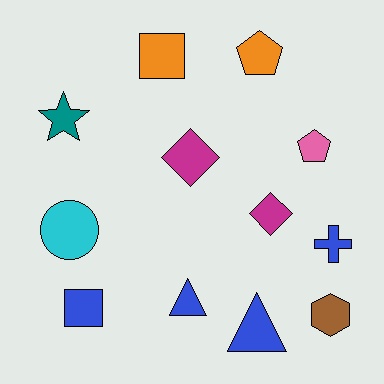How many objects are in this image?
There are 12 objects.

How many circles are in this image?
There is 1 circle.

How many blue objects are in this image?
There are 4 blue objects.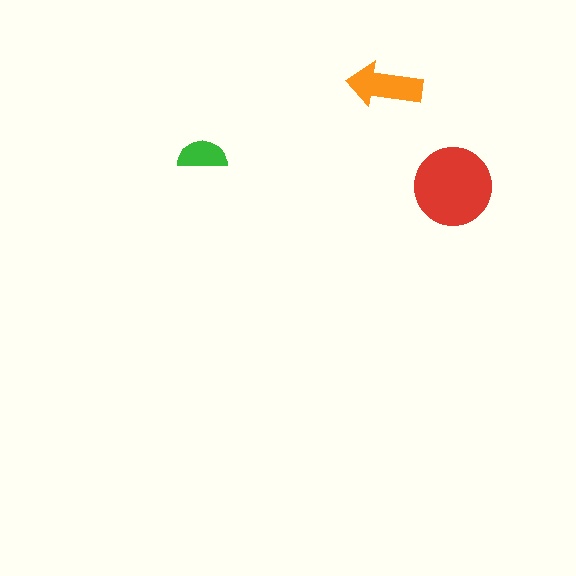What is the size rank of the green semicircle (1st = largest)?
3rd.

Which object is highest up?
The orange arrow is topmost.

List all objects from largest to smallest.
The red circle, the orange arrow, the green semicircle.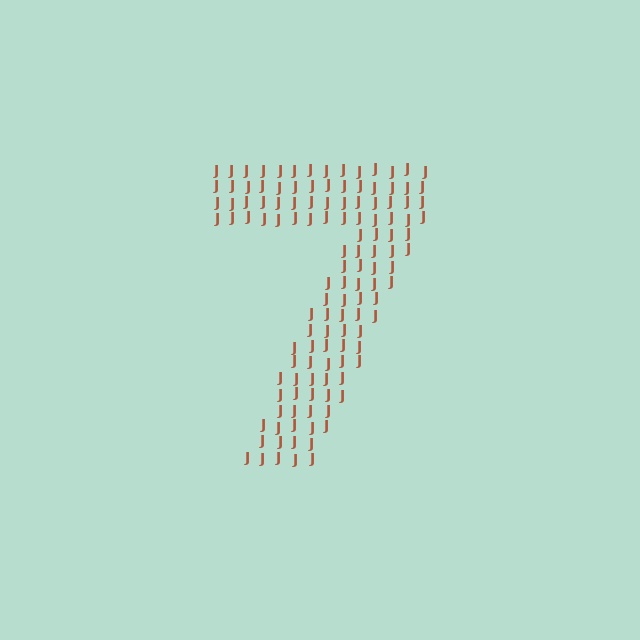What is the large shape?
The large shape is the digit 7.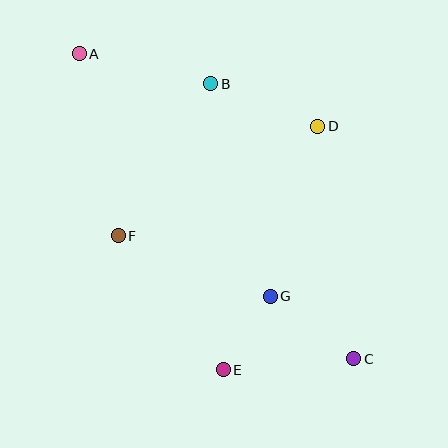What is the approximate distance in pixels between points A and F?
The distance between A and F is approximately 186 pixels.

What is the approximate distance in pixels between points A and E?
The distance between A and E is approximately 347 pixels.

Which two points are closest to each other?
Points E and G are closest to each other.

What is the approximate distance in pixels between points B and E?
The distance between B and E is approximately 286 pixels.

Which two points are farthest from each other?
Points A and C are farthest from each other.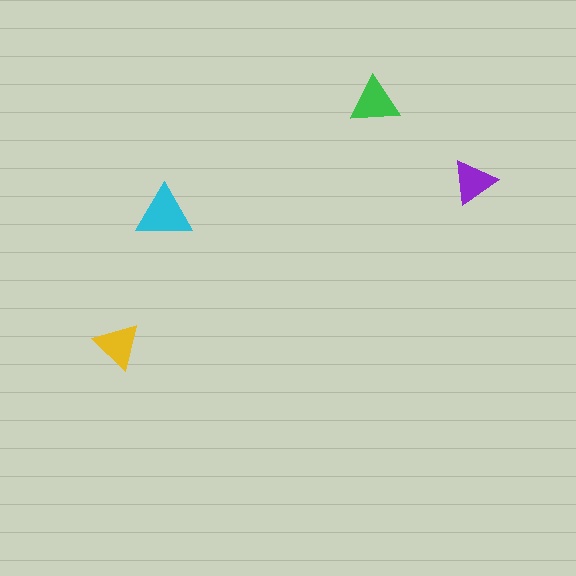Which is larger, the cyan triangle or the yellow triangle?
The cyan one.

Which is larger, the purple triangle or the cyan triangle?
The cyan one.